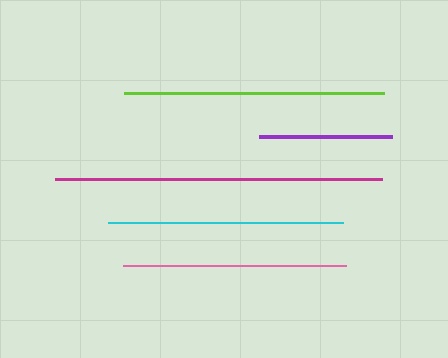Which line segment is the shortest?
The purple line is the shortest at approximately 133 pixels.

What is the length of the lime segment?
The lime segment is approximately 260 pixels long.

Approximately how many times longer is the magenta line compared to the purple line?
The magenta line is approximately 2.5 times the length of the purple line.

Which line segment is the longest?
The magenta line is the longest at approximately 326 pixels.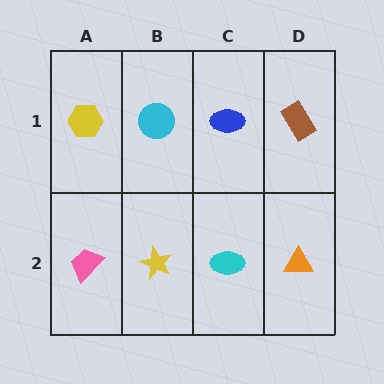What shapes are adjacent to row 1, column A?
A pink trapezoid (row 2, column A), a cyan circle (row 1, column B).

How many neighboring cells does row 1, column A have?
2.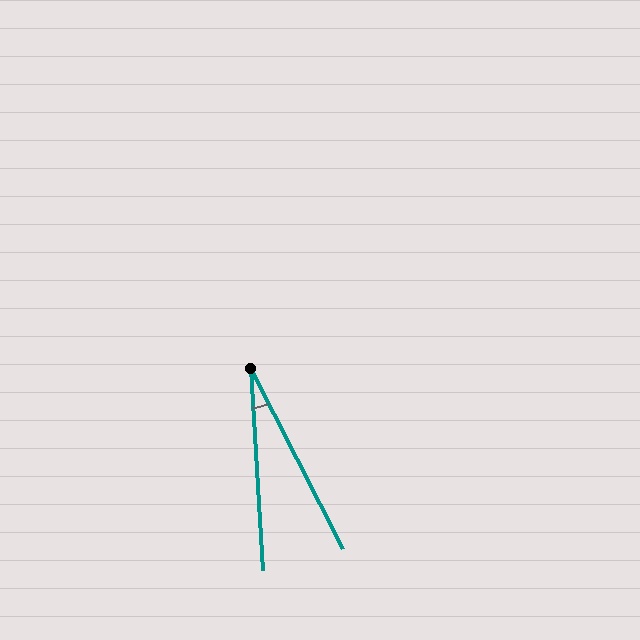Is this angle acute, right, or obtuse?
It is acute.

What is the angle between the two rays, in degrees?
Approximately 24 degrees.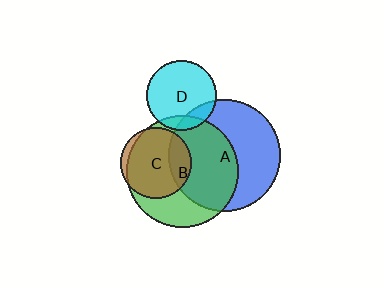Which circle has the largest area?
Circle A (blue).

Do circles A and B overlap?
Yes.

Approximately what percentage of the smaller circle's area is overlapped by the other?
Approximately 50%.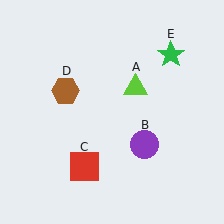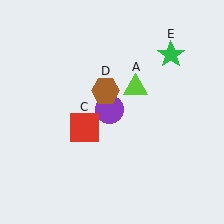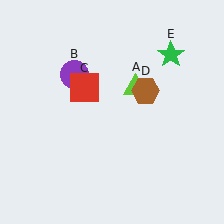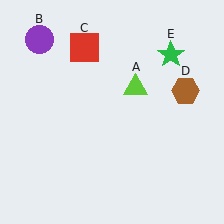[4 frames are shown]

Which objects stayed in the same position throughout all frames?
Lime triangle (object A) and green star (object E) remained stationary.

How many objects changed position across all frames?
3 objects changed position: purple circle (object B), red square (object C), brown hexagon (object D).